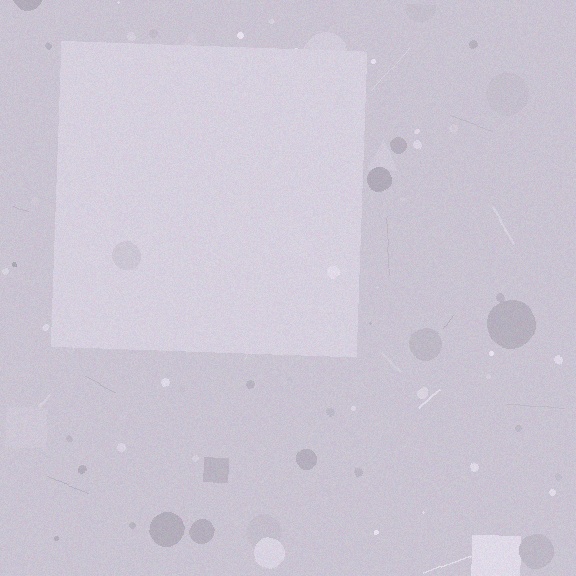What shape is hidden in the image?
A square is hidden in the image.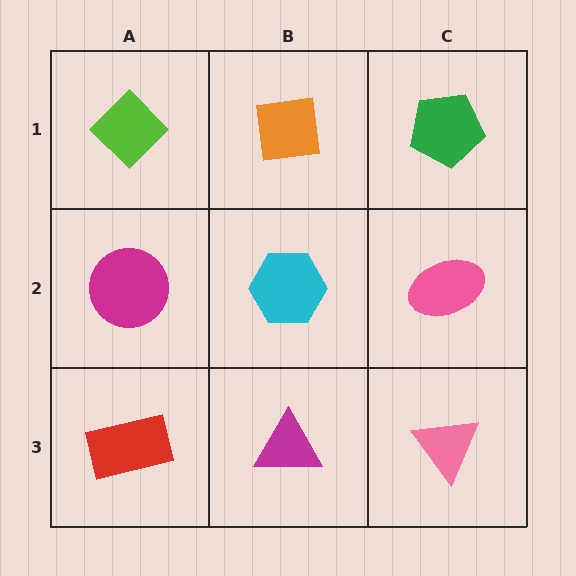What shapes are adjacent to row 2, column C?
A green pentagon (row 1, column C), a pink triangle (row 3, column C), a cyan hexagon (row 2, column B).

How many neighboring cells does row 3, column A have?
2.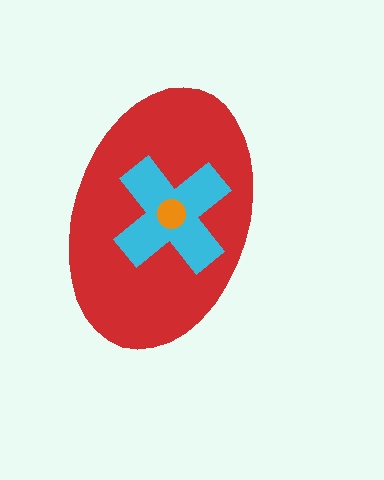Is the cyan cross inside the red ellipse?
Yes.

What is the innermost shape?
The orange circle.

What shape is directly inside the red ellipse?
The cyan cross.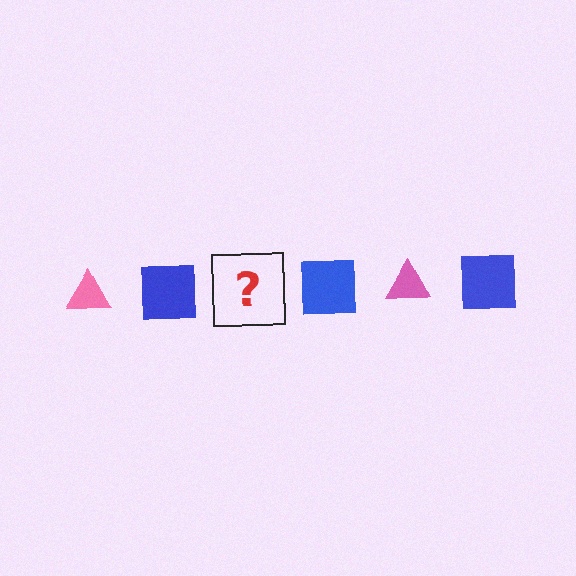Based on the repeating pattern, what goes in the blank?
The blank should be a pink triangle.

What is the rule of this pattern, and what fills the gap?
The rule is that the pattern alternates between pink triangle and blue square. The gap should be filled with a pink triangle.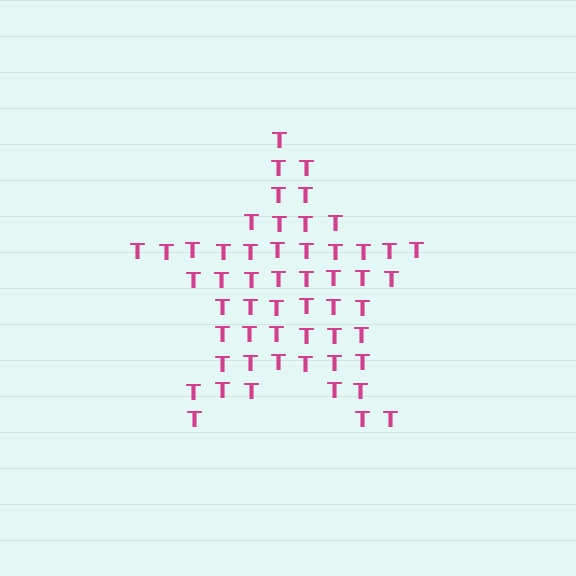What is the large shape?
The large shape is a star.